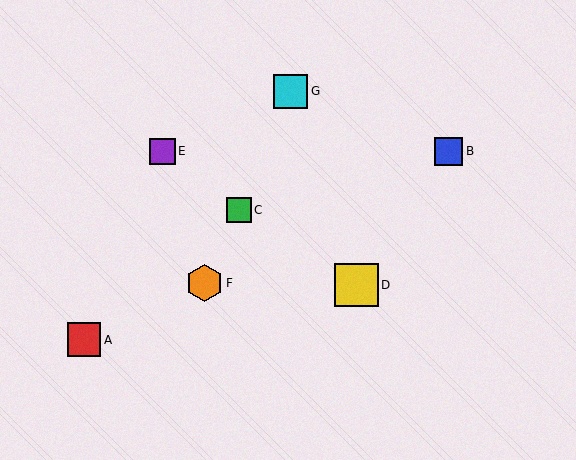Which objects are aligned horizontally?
Objects B, E are aligned horizontally.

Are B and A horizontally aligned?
No, B is at y≈151 and A is at y≈340.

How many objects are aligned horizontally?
2 objects (B, E) are aligned horizontally.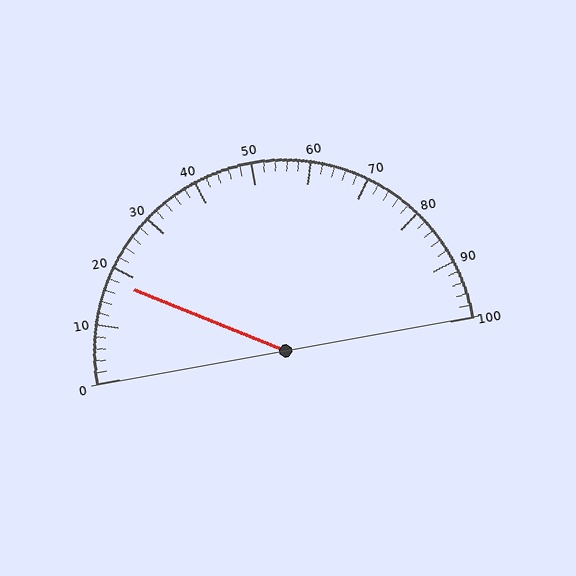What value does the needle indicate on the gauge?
The needle indicates approximately 18.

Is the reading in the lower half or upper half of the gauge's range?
The reading is in the lower half of the range (0 to 100).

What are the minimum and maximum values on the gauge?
The gauge ranges from 0 to 100.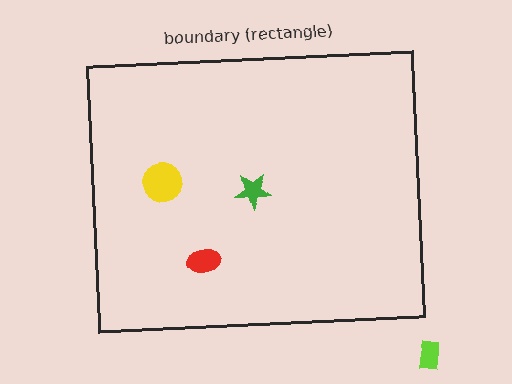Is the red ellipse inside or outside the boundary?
Inside.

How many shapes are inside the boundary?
3 inside, 1 outside.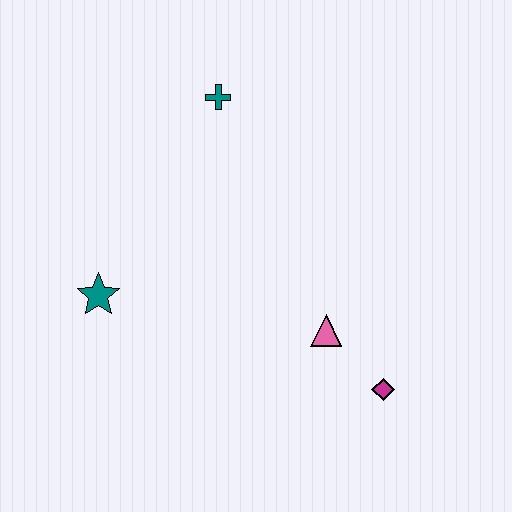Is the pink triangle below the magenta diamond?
No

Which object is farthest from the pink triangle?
The teal cross is farthest from the pink triangle.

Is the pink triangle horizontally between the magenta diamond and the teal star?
Yes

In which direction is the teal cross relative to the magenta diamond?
The teal cross is above the magenta diamond.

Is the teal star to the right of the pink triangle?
No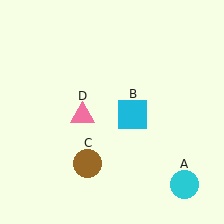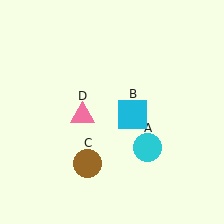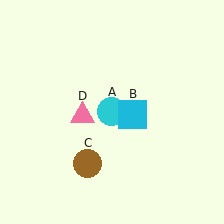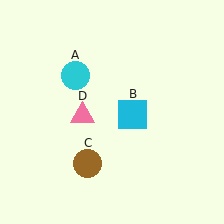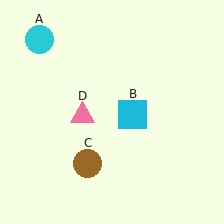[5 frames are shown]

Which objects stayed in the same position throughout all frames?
Cyan square (object B) and brown circle (object C) and pink triangle (object D) remained stationary.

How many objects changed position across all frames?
1 object changed position: cyan circle (object A).